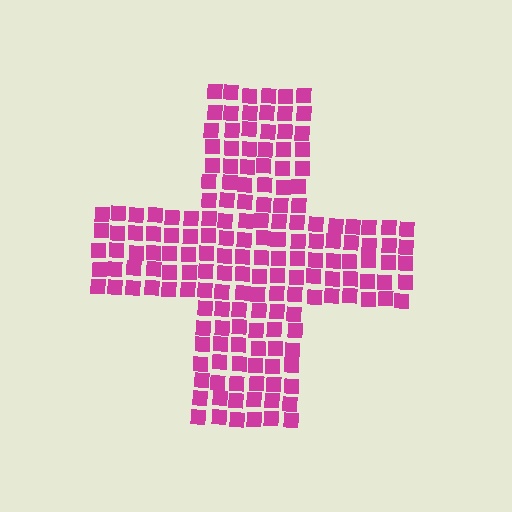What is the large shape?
The large shape is a cross.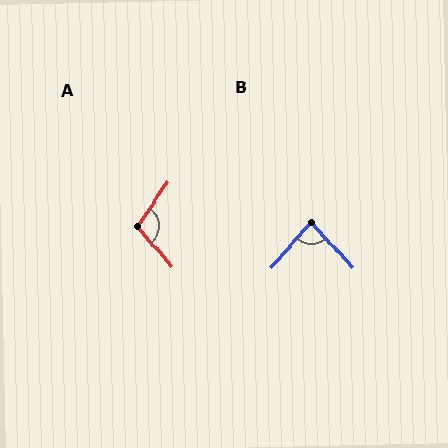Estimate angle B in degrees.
Approximately 84 degrees.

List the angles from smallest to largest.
B (84°), A (106°).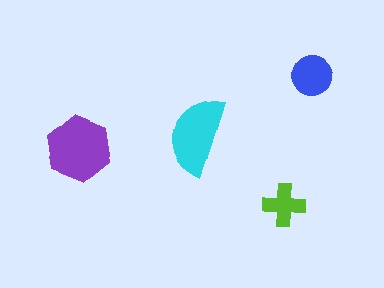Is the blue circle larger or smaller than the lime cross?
Larger.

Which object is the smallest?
The lime cross.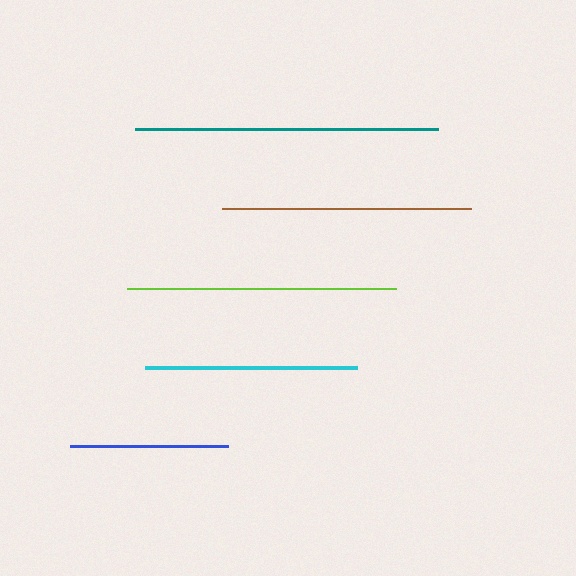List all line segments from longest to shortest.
From longest to shortest: teal, lime, brown, cyan, blue.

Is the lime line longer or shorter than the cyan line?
The lime line is longer than the cyan line.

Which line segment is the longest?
The teal line is the longest at approximately 303 pixels.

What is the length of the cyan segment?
The cyan segment is approximately 212 pixels long.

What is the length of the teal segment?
The teal segment is approximately 303 pixels long.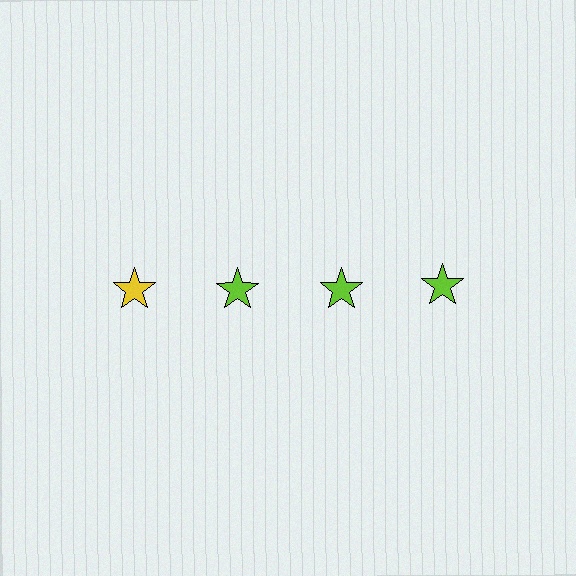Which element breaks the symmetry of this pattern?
The yellow star in the top row, leftmost column breaks the symmetry. All other shapes are lime stars.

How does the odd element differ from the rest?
It has a different color: yellow instead of lime.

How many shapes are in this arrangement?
There are 4 shapes arranged in a grid pattern.